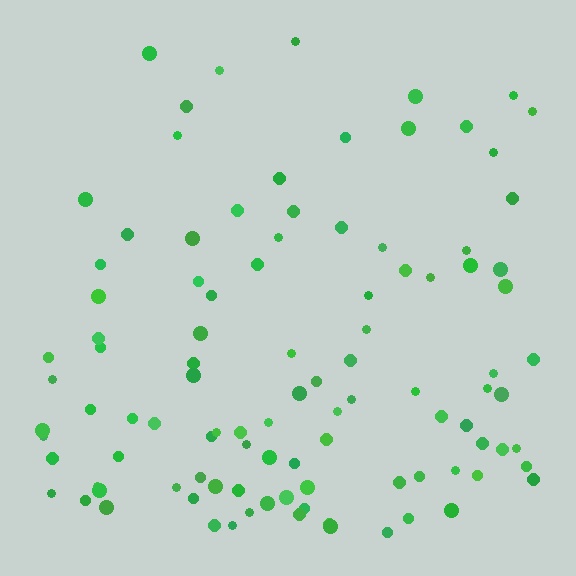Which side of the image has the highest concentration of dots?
The bottom.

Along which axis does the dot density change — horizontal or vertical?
Vertical.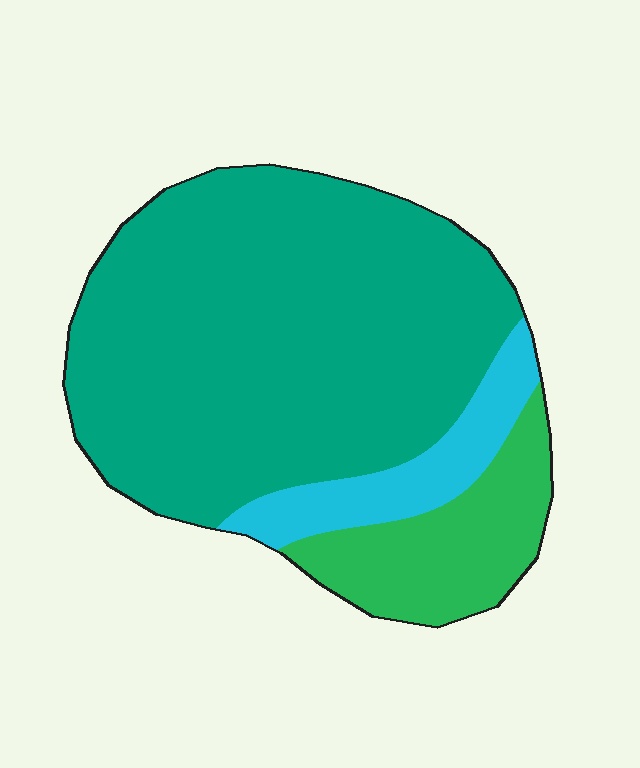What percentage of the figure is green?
Green takes up about one sixth (1/6) of the figure.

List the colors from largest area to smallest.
From largest to smallest: teal, green, cyan.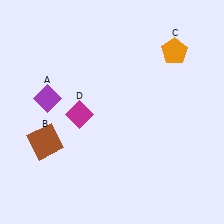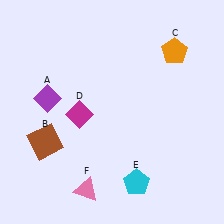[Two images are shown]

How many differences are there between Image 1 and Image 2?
There are 2 differences between the two images.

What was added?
A cyan pentagon (E), a pink triangle (F) were added in Image 2.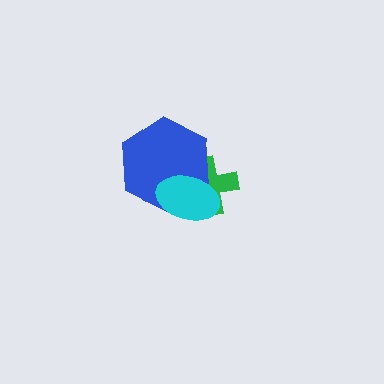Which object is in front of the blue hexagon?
The cyan ellipse is in front of the blue hexagon.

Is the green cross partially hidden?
Yes, it is partially covered by another shape.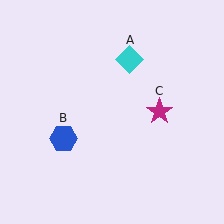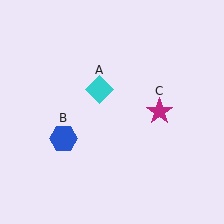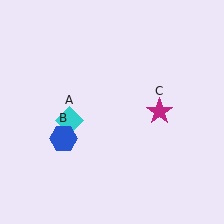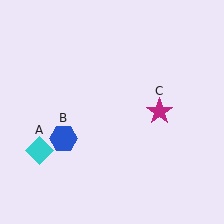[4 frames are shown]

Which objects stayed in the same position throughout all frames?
Blue hexagon (object B) and magenta star (object C) remained stationary.